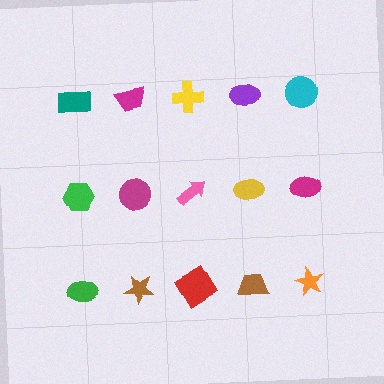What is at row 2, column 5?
A magenta ellipse.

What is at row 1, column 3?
A yellow cross.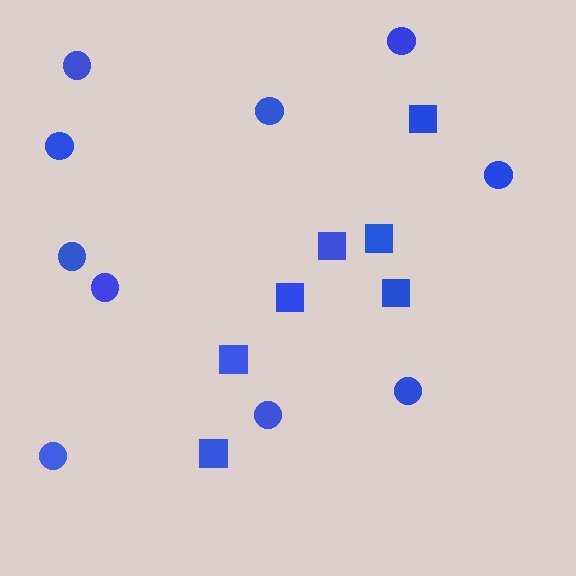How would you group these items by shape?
There are 2 groups: one group of circles (10) and one group of squares (7).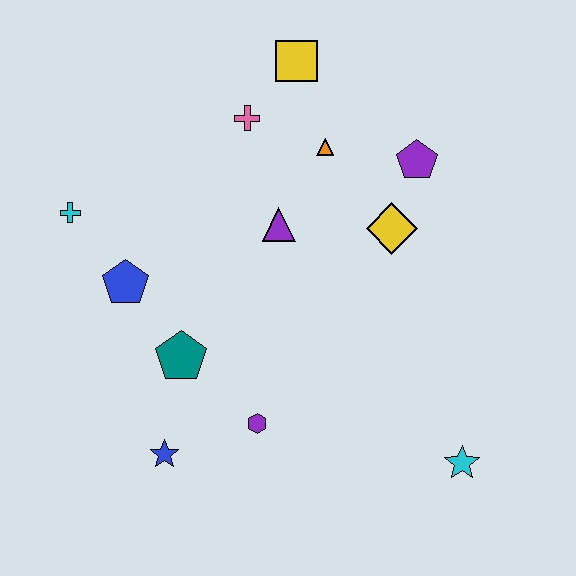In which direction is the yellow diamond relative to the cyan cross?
The yellow diamond is to the right of the cyan cross.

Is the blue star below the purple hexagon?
Yes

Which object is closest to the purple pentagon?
The yellow diamond is closest to the purple pentagon.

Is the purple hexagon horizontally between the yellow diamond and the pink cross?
Yes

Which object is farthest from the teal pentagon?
The yellow square is farthest from the teal pentagon.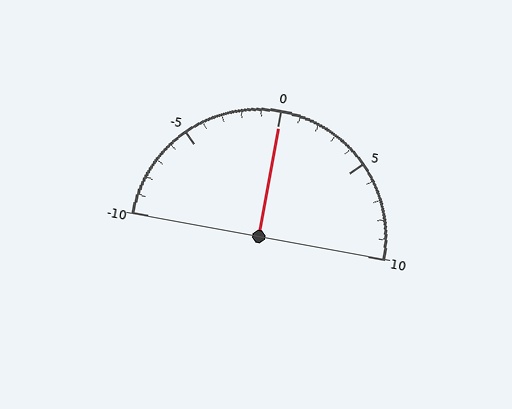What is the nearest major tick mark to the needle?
The nearest major tick mark is 0.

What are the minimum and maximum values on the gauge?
The gauge ranges from -10 to 10.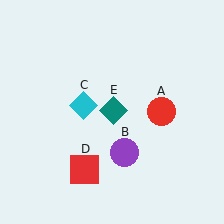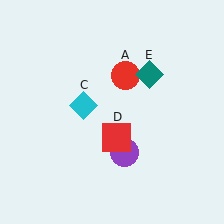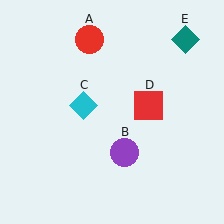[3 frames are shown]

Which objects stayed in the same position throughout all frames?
Purple circle (object B) and cyan diamond (object C) remained stationary.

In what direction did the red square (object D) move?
The red square (object D) moved up and to the right.